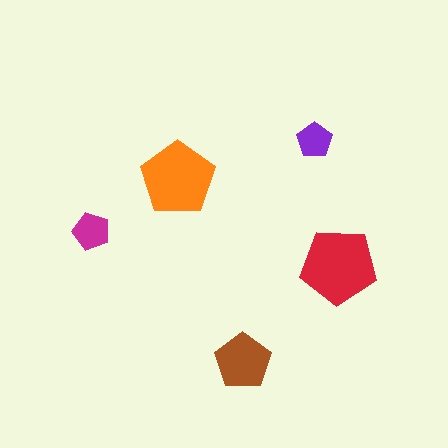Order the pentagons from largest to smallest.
the red one, the orange one, the brown one, the magenta one, the purple one.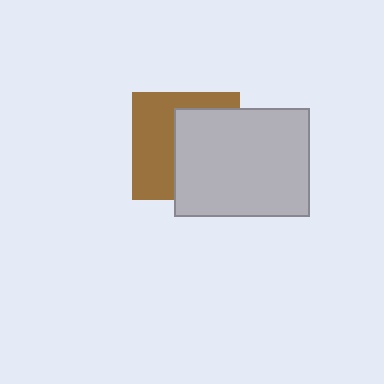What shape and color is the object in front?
The object in front is a light gray rectangle.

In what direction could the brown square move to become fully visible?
The brown square could move left. That would shift it out from behind the light gray rectangle entirely.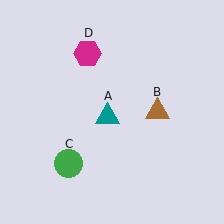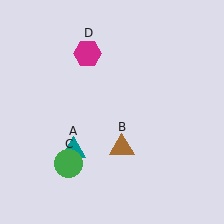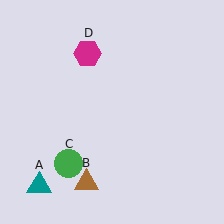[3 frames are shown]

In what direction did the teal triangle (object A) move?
The teal triangle (object A) moved down and to the left.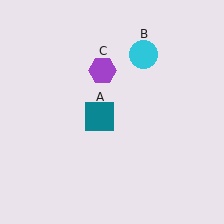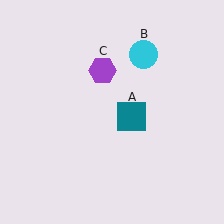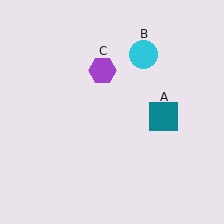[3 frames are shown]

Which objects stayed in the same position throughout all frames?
Cyan circle (object B) and purple hexagon (object C) remained stationary.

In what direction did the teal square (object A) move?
The teal square (object A) moved right.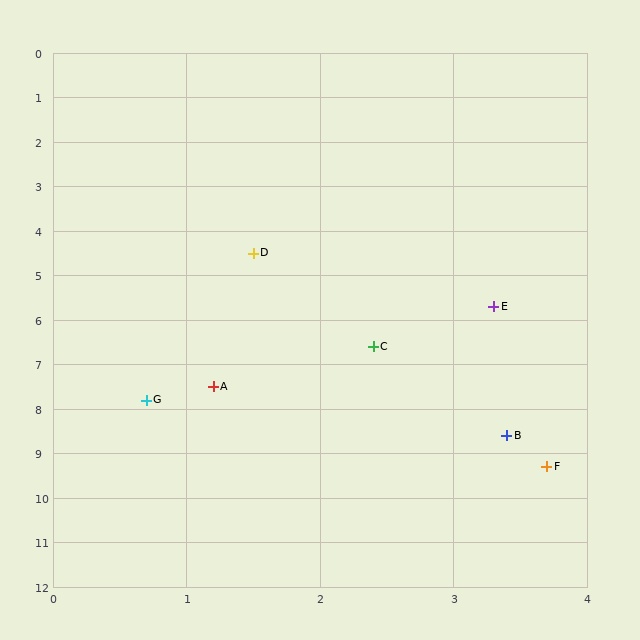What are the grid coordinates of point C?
Point C is at approximately (2.4, 6.6).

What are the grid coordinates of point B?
Point B is at approximately (3.4, 8.6).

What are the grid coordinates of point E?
Point E is at approximately (3.3, 5.7).